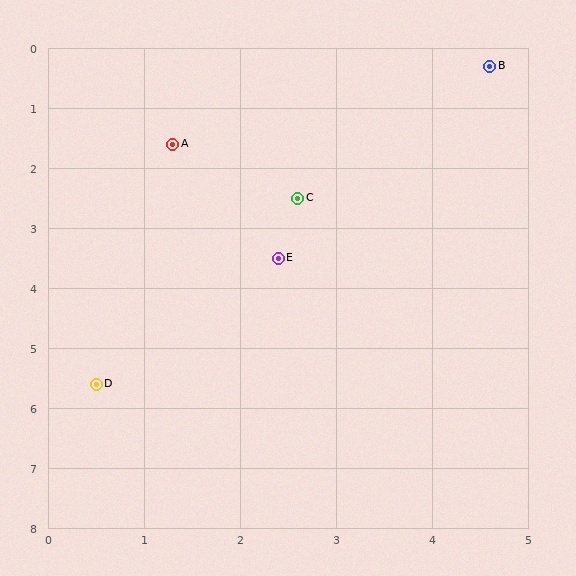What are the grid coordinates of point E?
Point E is at approximately (2.4, 3.5).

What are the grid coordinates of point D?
Point D is at approximately (0.5, 5.6).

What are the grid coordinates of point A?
Point A is at approximately (1.3, 1.6).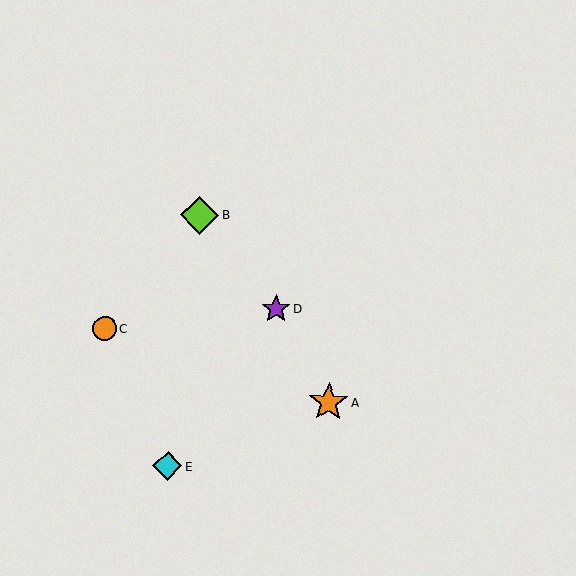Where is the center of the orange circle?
The center of the orange circle is at (105, 329).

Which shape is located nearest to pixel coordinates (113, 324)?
The orange circle (labeled C) at (105, 329) is nearest to that location.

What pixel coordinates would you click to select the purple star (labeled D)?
Click at (276, 308) to select the purple star D.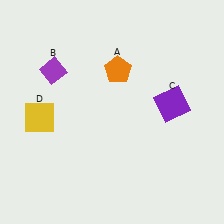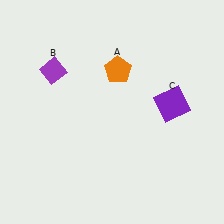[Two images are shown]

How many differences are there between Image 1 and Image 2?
There is 1 difference between the two images.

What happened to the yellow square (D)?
The yellow square (D) was removed in Image 2. It was in the bottom-left area of Image 1.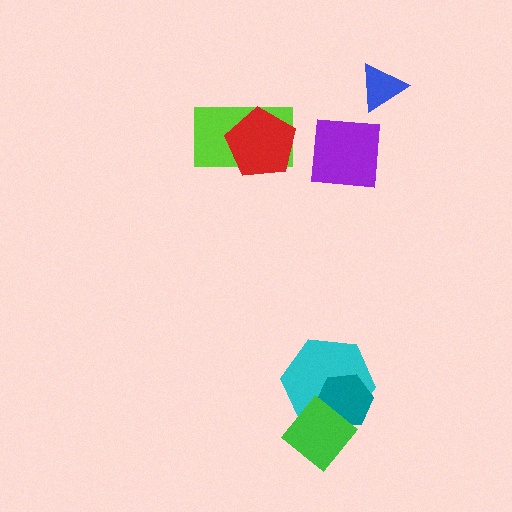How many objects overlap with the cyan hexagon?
2 objects overlap with the cyan hexagon.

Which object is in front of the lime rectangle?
The red pentagon is in front of the lime rectangle.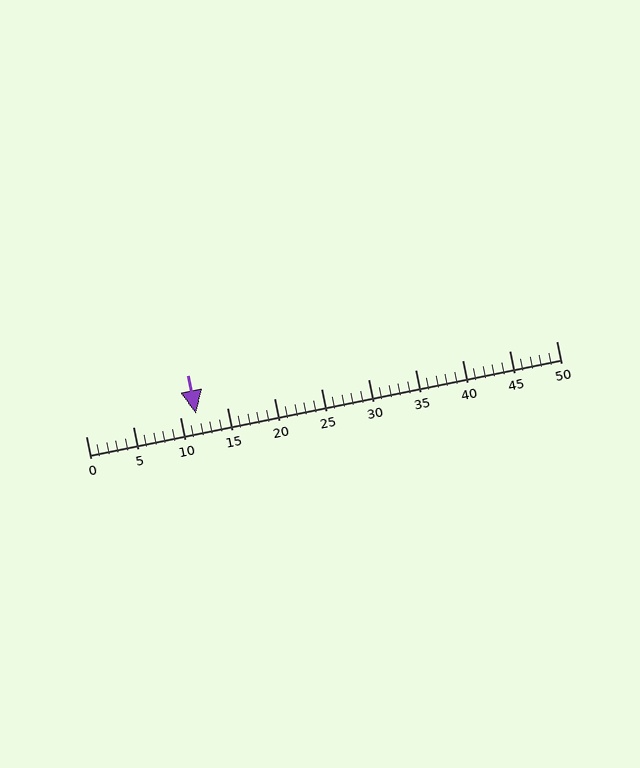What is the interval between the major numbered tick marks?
The major tick marks are spaced 5 units apart.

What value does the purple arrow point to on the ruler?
The purple arrow points to approximately 12.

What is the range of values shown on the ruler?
The ruler shows values from 0 to 50.